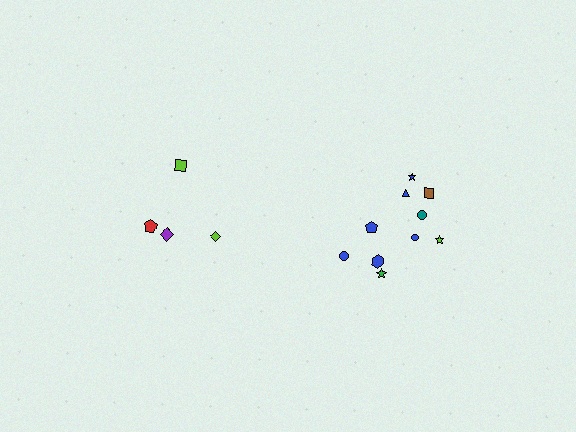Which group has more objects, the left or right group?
The right group.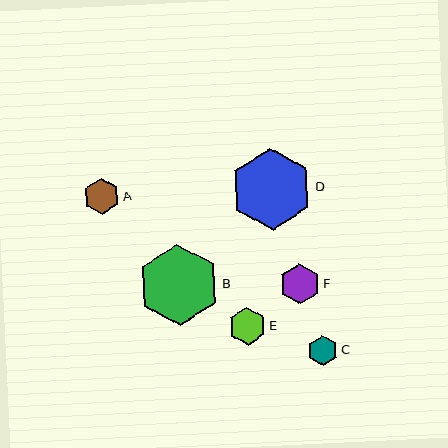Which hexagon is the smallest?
Hexagon C is the smallest with a size of approximately 30 pixels.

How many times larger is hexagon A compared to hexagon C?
Hexagon A is approximately 1.2 times the size of hexagon C.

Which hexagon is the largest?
Hexagon D is the largest with a size of approximately 82 pixels.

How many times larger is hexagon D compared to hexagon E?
Hexagon D is approximately 2.1 times the size of hexagon E.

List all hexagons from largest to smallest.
From largest to smallest: D, B, F, E, A, C.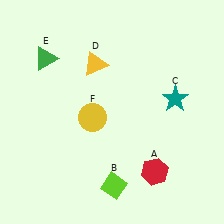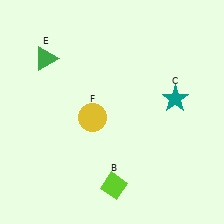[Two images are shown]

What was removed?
The yellow triangle (D), the red hexagon (A) were removed in Image 2.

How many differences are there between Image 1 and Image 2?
There are 2 differences between the two images.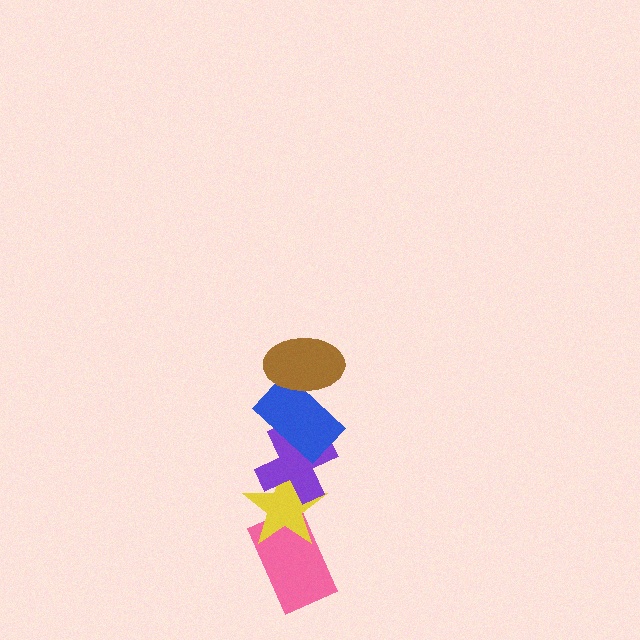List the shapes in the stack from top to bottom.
From top to bottom: the brown ellipse, the blue rectangle, the purple cross, the yellow star, the pink rectangle.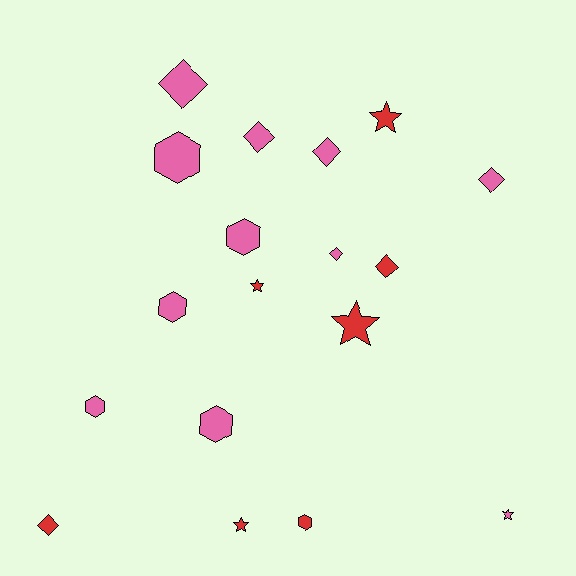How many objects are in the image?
There are 18 objects.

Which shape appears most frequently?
Diamond, with 7 objects.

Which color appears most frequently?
Pink, with 11 objects.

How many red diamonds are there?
There are 2 red diamonds.